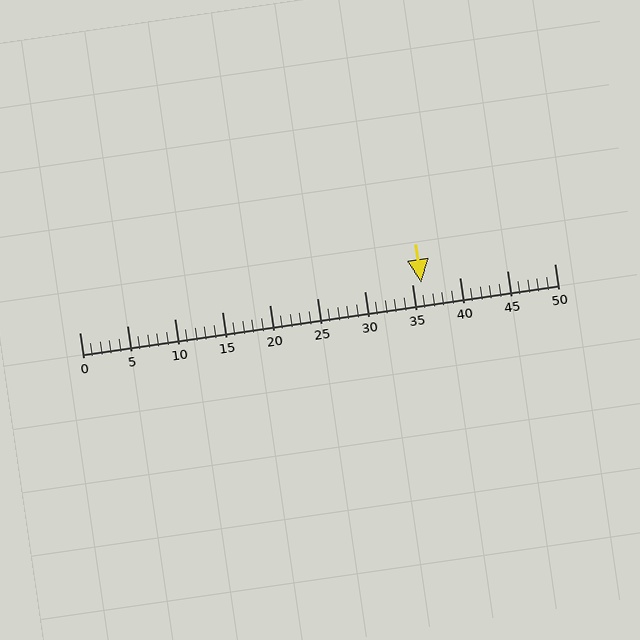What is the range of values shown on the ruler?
The ruler shows values from 0 to 50.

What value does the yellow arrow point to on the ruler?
The yellow arrow points to approximately 36.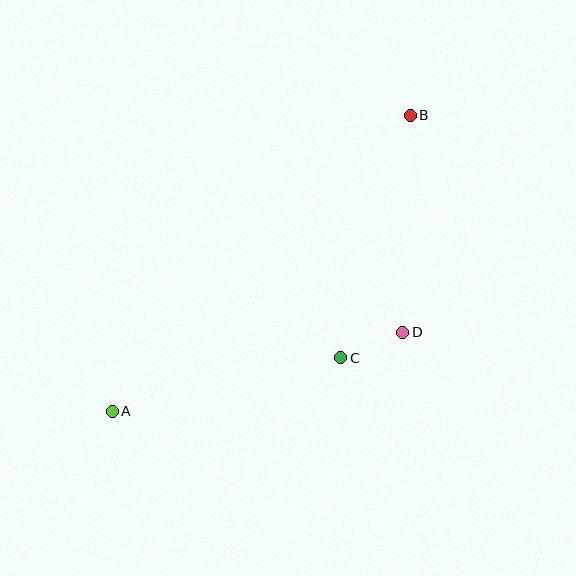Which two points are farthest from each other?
Points A and B are farthest from each other.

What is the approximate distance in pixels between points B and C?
The distance between B and C is approximately 252 pixels.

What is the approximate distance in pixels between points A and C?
The distance between A and C is approximately 234 pixels.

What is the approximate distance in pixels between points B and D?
The distance between B and D is approximately 217 pixels.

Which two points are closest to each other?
Points C and D are closest to each other.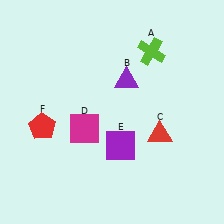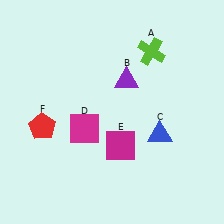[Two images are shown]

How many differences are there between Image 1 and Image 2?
There are 2 differences between the two images.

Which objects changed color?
C changed from red to blue. E changed from purple to magenta.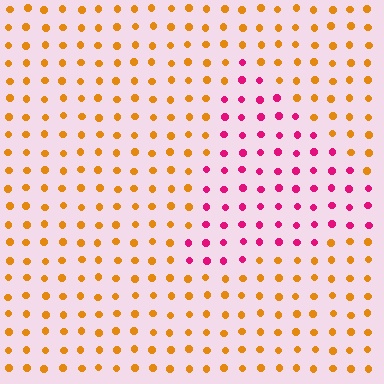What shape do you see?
I see a triangle.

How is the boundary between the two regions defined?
The boundary is defined purely by a slight shift in hue (about 65 degrees). Spacing, size, and orientation are identical on both sides.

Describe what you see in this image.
The image is filled with small orange elements in a uniform arrangement. A triangle-shaped region is visible where the elements are tinted to a slightly different hue, forming a subtle color boundary.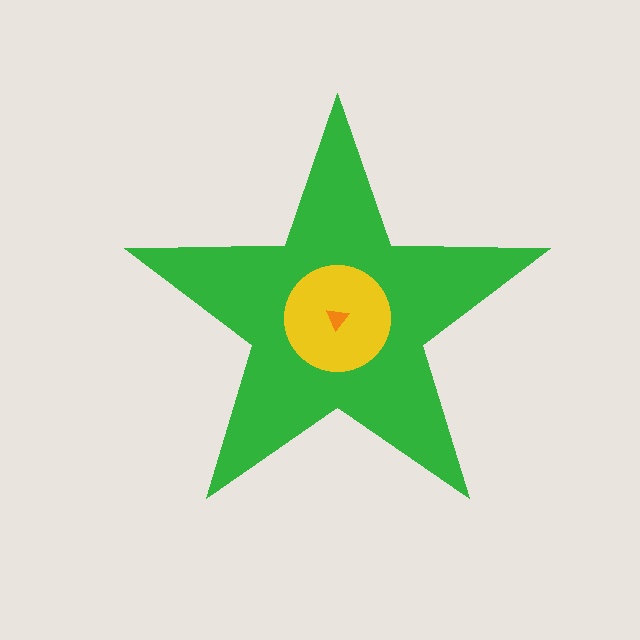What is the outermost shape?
The green star.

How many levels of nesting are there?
3.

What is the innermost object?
The orange triangle.